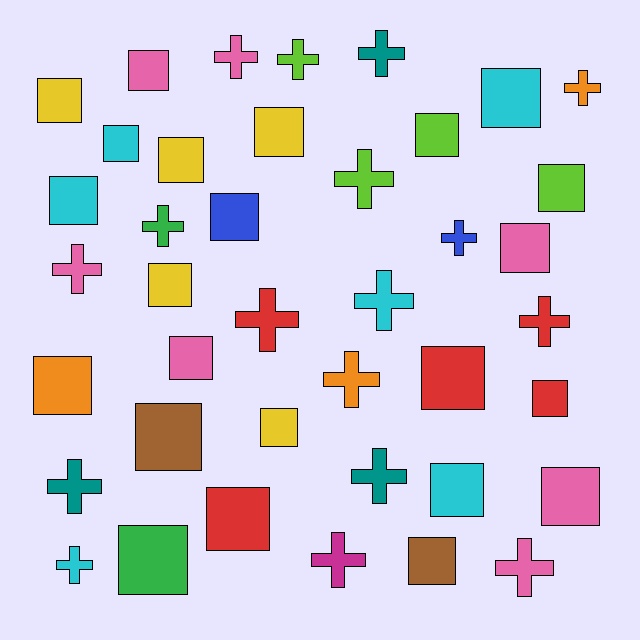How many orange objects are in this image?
There are 3 orange objects.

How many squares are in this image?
There are 23 squares.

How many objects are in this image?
There are 40 objects.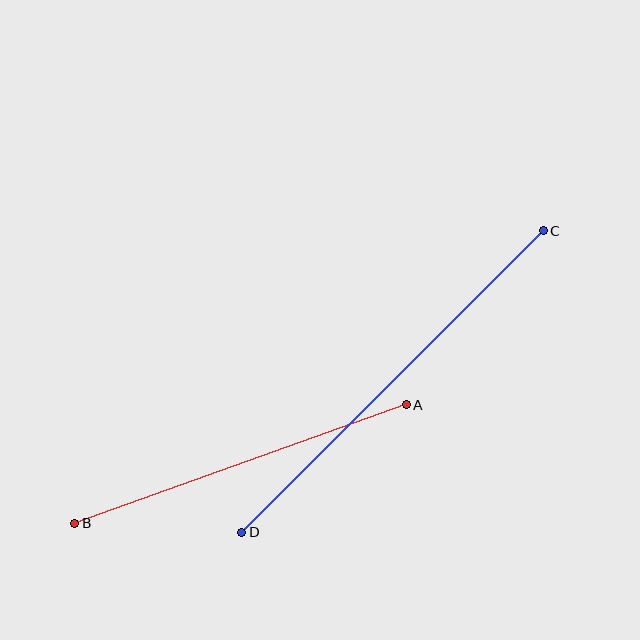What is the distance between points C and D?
The distance is approximately 427 pixels.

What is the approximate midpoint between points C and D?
The midpoint is at approximately (392, 382) pixels.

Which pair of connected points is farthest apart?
Points C and D are farthest apart.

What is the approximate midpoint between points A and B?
The midpoint is at approximately (241, 464) pixels.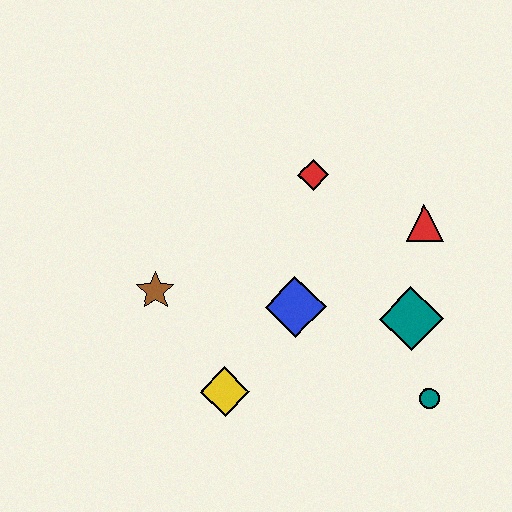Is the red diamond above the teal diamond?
Yes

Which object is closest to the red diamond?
The red triangle is closest to the red diamond.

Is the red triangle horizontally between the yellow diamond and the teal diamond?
No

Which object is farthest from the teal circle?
The brown star is farthest from the teal circle.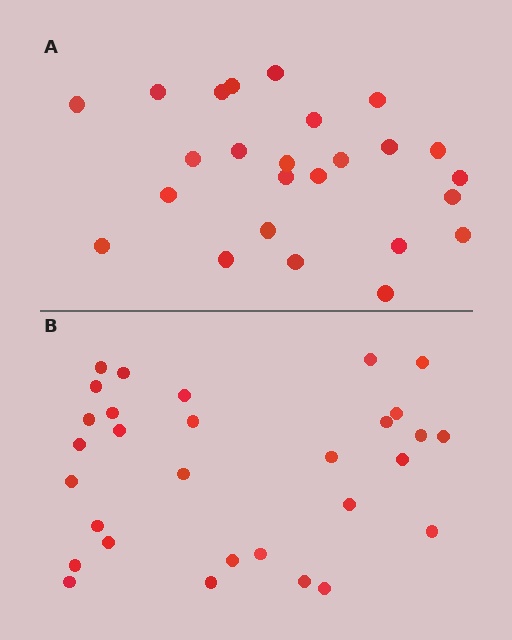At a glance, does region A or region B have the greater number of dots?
Region B (the bottom region) has more dots.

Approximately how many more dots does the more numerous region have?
Region B has about 5 more dots than region A.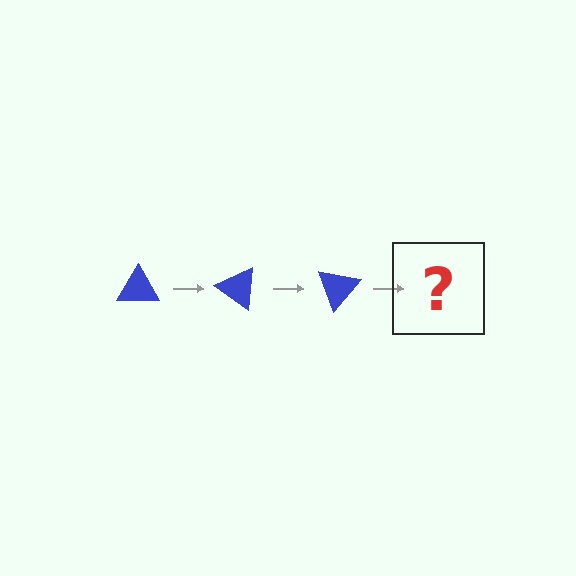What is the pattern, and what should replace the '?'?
The pattern is that the triangle rotates 35 degrees each step. The '?' should be a blue triangle rotated 105 degrees.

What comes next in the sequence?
The next element should be a blue triangle rotated 105 degrees.